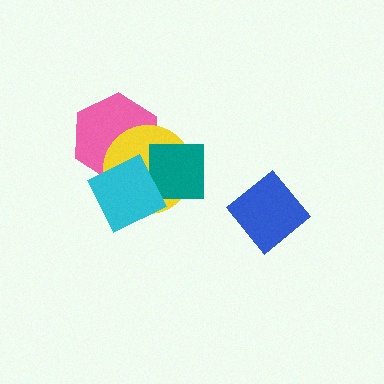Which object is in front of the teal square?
The cyan diamond is in front of the teal square.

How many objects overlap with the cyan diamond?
3 objects overlap with the cyan diamond.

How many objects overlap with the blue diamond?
0 objects overlap with the blue diamond.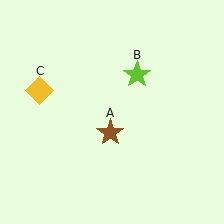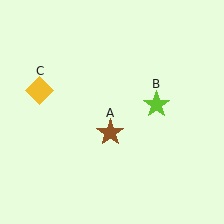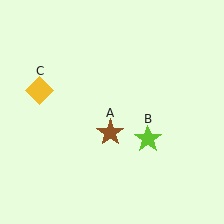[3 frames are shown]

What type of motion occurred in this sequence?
The lime star (object B) rotated clockwise around the center of the scene.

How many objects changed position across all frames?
1 object changed position: lime star (object B).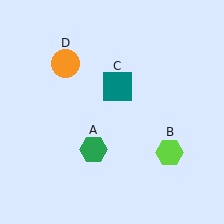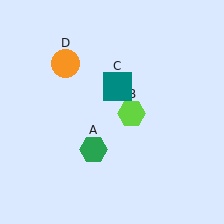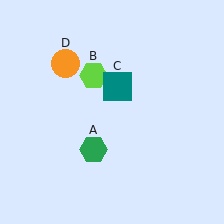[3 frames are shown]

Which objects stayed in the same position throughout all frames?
Green hexagon (object A) and teal square (object C) and orange circle (object D) remained stationary.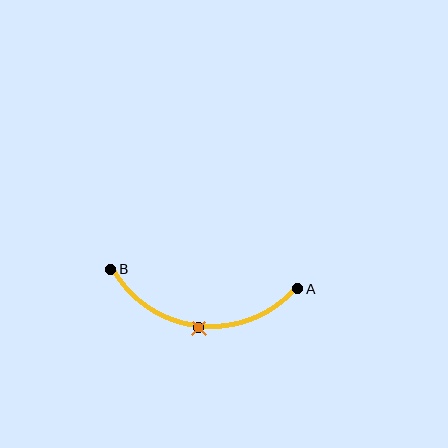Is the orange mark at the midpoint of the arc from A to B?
Yes. The orange mark lies on the arc at equal arc-length from both A and B — it is the arc midpoint.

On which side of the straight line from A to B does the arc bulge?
The arc bulges below the straight line connecting A and B.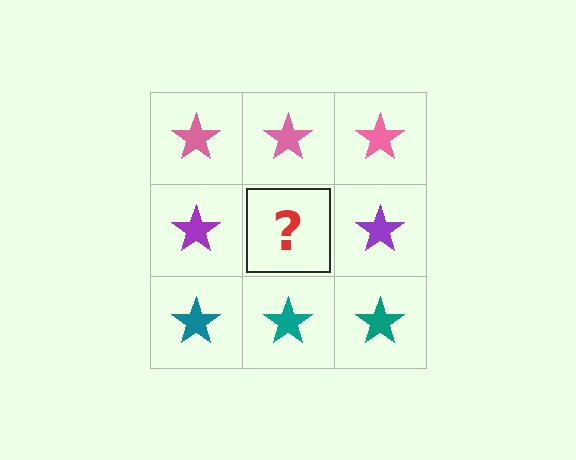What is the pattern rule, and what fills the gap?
The rule is that each row has a consistent color. The gap should be filled with a purple star.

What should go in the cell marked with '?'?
The missing cell should contain a purple star.